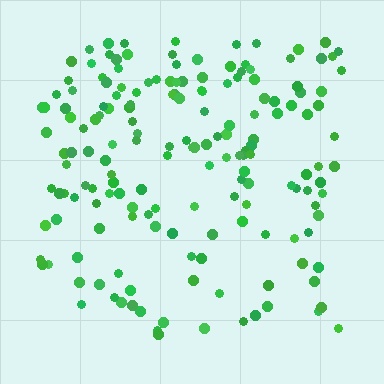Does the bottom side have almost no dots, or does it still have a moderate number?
Still a moderate number, just noticeably fewer than the top.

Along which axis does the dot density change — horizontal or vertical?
Vertical.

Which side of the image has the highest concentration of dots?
The top.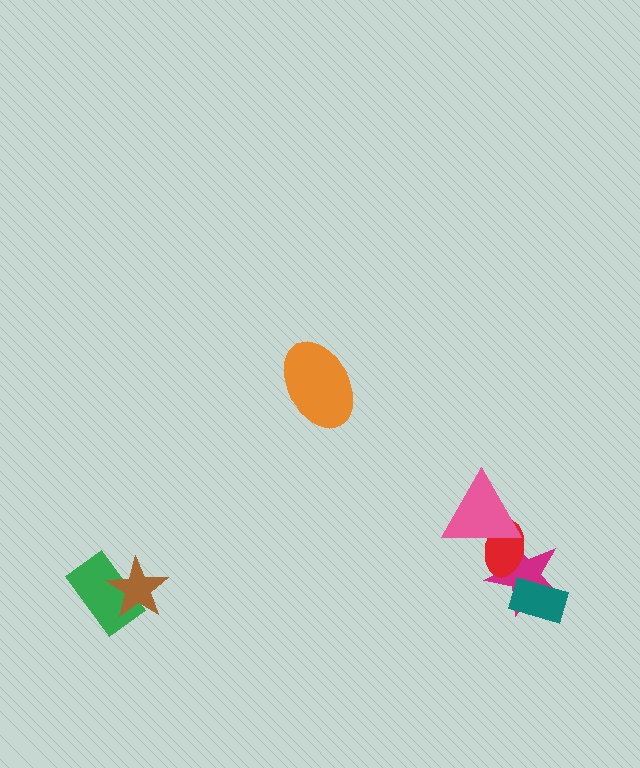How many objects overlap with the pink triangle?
2 objects overlap with the pink triangle.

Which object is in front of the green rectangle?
The brown star is in front of the green rectangle.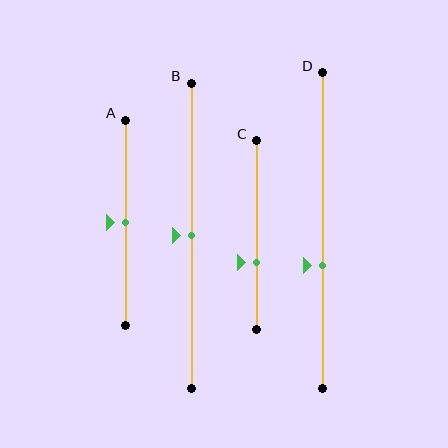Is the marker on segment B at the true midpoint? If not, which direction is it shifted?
Yes, the marker on segment B is at the true midpoint.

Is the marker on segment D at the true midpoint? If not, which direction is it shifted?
No, the marker on segment D is shifted downward by about 11% of the segment length.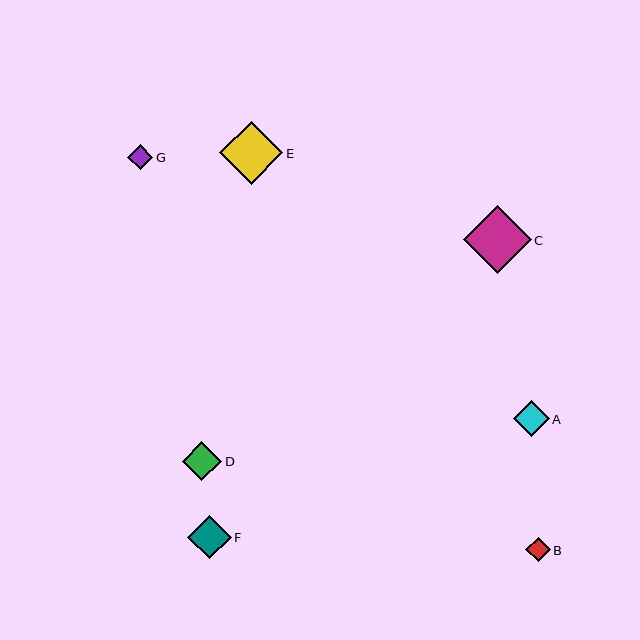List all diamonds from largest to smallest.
From largest to smallest: C, E, F, D, A, G, B.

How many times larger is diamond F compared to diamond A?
Diamond F is approximately 1.2 times the size of diamond A.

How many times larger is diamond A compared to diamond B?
Diamond A is approximately 1.5 times the size of diamond B.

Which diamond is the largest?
Diamond C is the largest with a size of approximately 67 pixels.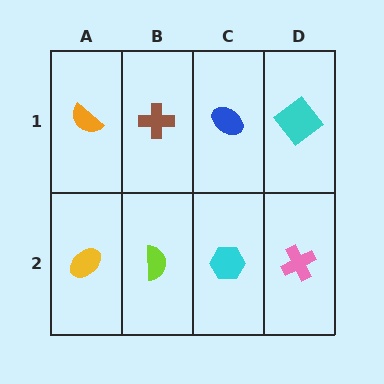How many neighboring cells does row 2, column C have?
3.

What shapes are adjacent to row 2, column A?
An orange semicircle (row 1, column A), a lime semicircle (row 2, column B).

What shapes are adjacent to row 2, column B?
A brown cross (row 1, column B), a yellow ellipse (row 2, column A), a cyan hexagon (row 2, column C).